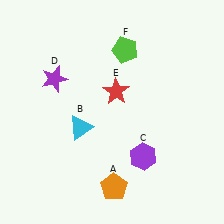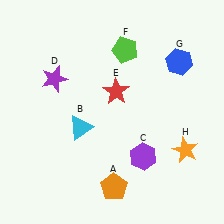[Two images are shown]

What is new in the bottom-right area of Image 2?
An orange star (H) was added in the bottom-right area of Image 2.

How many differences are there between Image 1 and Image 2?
There are 2 differences between the two images.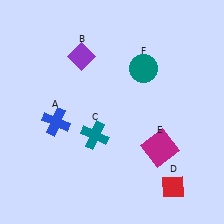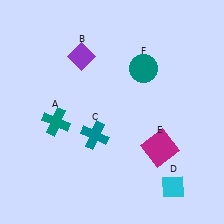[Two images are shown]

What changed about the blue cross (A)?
In Image 1, A is blue. In Image 2, it changed to teal.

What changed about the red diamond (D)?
In Image 1, D is red. In Image 2, it changed to cyan.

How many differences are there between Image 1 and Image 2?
There are 2 differences between the two images.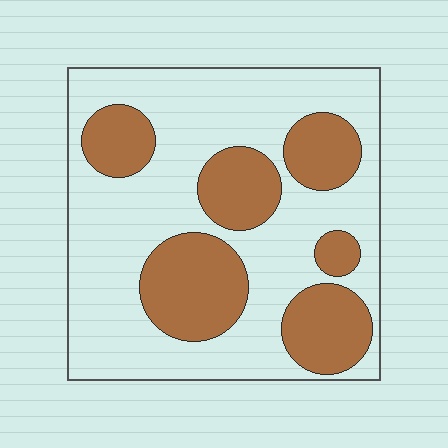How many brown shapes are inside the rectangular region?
6.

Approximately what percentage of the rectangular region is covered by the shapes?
Approximately 35%.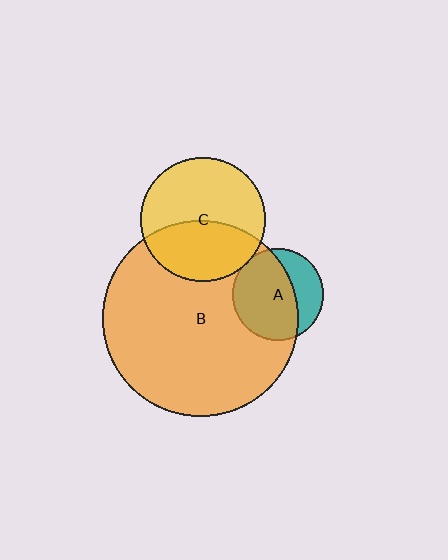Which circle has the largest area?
Circle B (orange).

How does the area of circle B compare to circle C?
Approximately 2.5 times.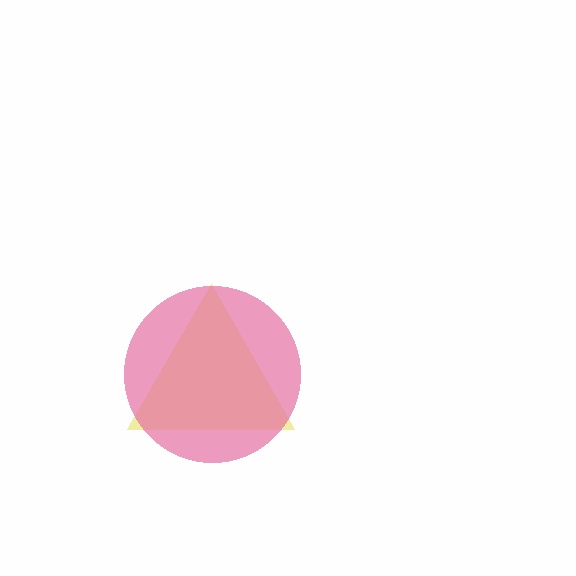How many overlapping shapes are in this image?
There are 2 overlapping shapes in the image.